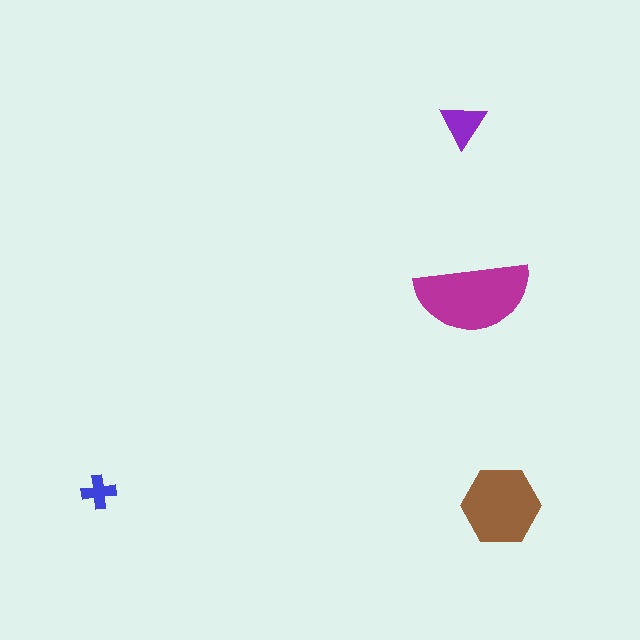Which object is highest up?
The purple triangle is topmost.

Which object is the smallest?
The blue cross.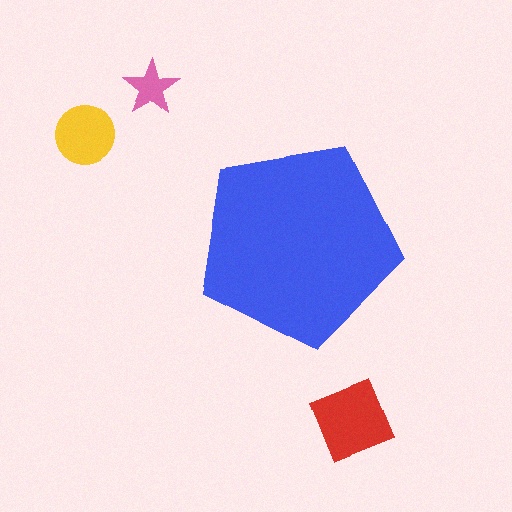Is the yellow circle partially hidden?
No, the yellow circle is fully visible.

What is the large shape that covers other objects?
A blue pentagon.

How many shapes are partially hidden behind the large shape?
0 shapes are partially hidden.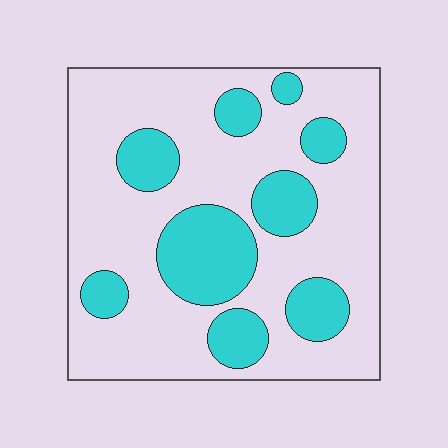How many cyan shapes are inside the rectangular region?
9.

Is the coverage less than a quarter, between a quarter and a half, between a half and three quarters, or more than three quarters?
Between a quarter and a half.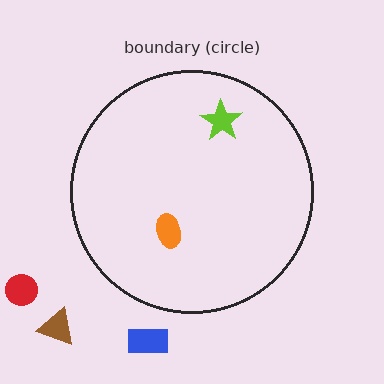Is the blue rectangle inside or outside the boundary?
Outside.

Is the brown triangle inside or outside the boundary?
Outside.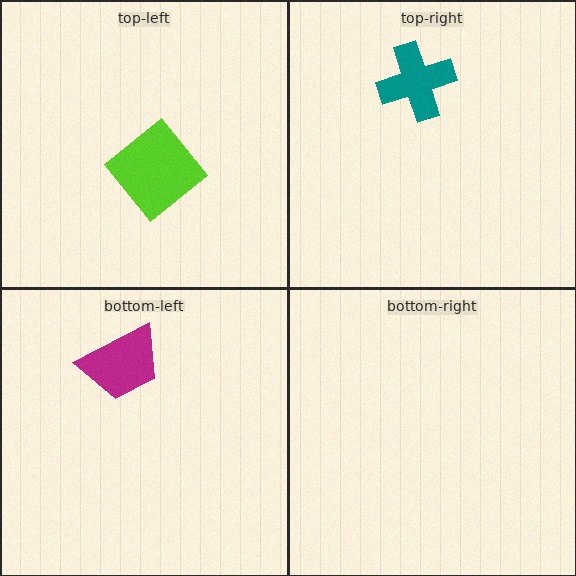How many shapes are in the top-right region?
1.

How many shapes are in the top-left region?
1.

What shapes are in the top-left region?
The lime diamond.